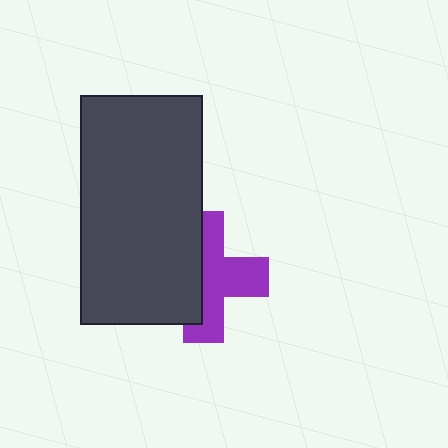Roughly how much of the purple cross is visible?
About half of it is visible (roughly 54%).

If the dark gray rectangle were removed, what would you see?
You would see the complete purple cross.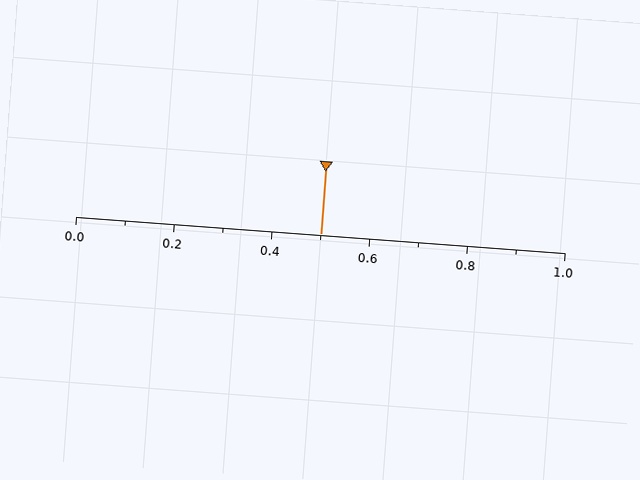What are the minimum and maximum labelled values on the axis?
The axis runs from 0.0 to 1.0.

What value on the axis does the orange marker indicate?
The marker indicates approximately 0.5.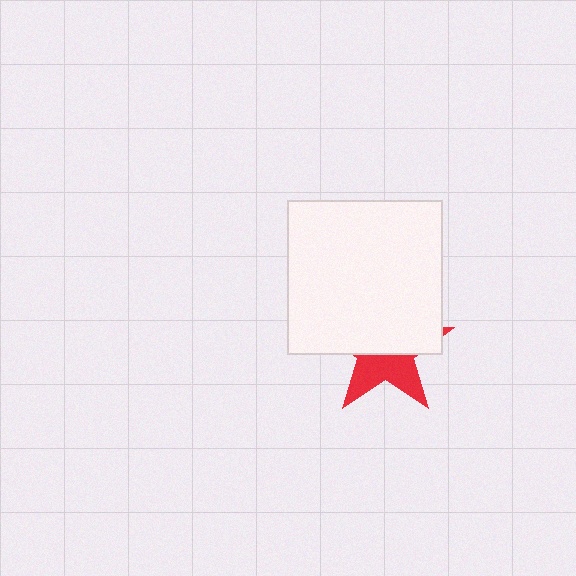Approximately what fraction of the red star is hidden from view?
Roughly 59% of the red star is hidden behind the white square.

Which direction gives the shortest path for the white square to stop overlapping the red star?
Moving up gives the shortest separation.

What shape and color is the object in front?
The object in front is a white square.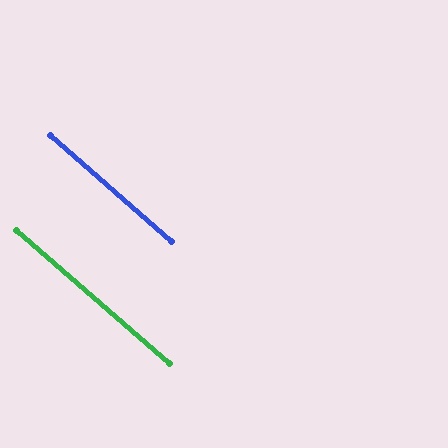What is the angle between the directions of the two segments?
Approximately 0 degrees.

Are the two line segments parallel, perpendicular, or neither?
Parallel — their directions differ by only 0.1°.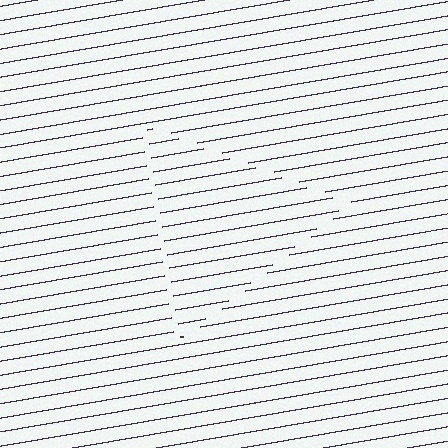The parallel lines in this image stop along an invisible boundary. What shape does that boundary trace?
An illusory triangle. The interior of the shape contains the same grating, shifted by half a period — the contour is defined by the phase discontinuity where line-ends from the inner and outer gratings abut.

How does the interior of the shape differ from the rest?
The interior of the shape contains the same grating, shifted by half a period — the contour is defined by the phase discontinuity where line-ends from the inner and outer gratings abut.